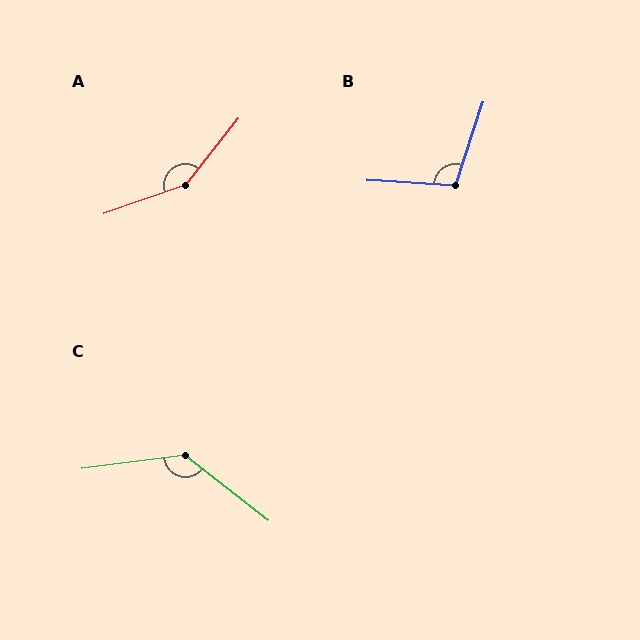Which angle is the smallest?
B, at approximately 104 degrees.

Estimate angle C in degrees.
Approximately 135 degrees.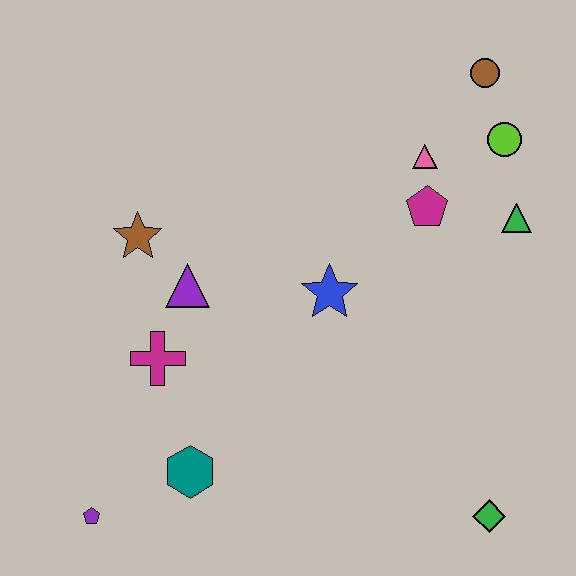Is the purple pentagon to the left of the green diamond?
Yes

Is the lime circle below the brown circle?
Yes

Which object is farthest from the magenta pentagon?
The purple pentagon is farthest from the magenta pentagon.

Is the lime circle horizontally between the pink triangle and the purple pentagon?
No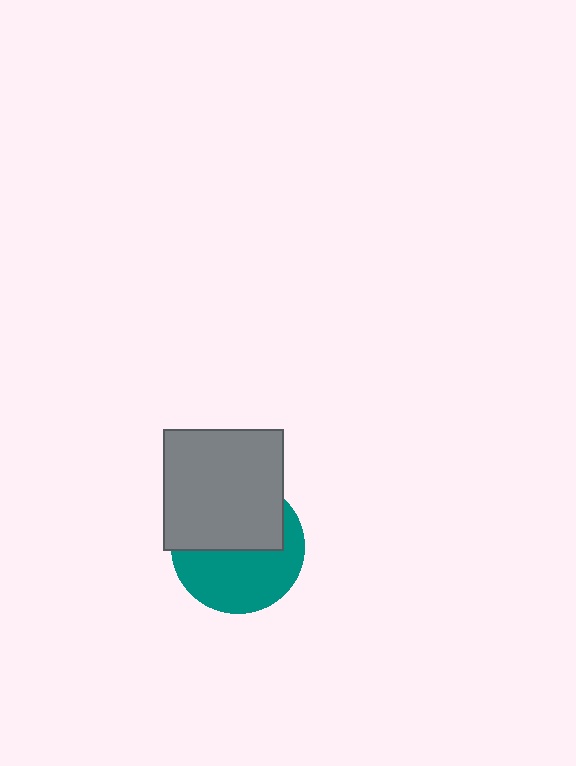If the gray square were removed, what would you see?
You would see the complete teal circle.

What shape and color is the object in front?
The object in front is a gray square.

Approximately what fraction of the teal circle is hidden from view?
Roughly 48% of the teal circle is hidden behind the gray square.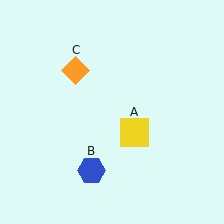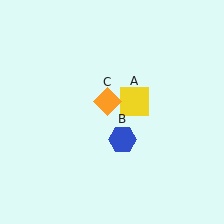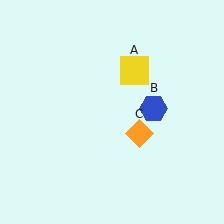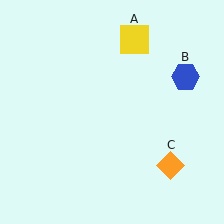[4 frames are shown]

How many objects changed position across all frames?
3 objects changed position: yellow square (object A), blue hexagon (object B), orange diamond (object C).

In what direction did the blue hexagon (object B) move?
The blue hexagon (object B) moved up and to the right.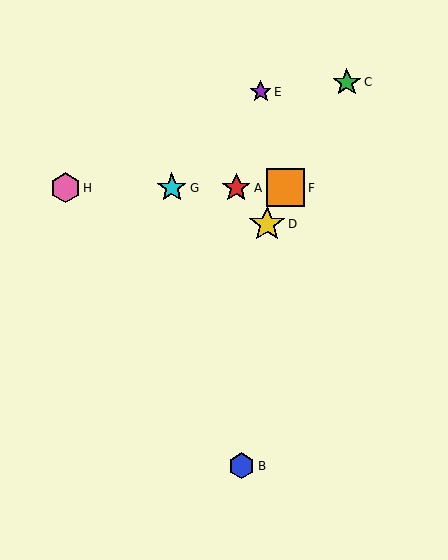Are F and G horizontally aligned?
Yes, both are at y≈188.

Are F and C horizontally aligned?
No, F is at y≈188 and C is at y≈82.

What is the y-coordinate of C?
Object C is at y≈82.